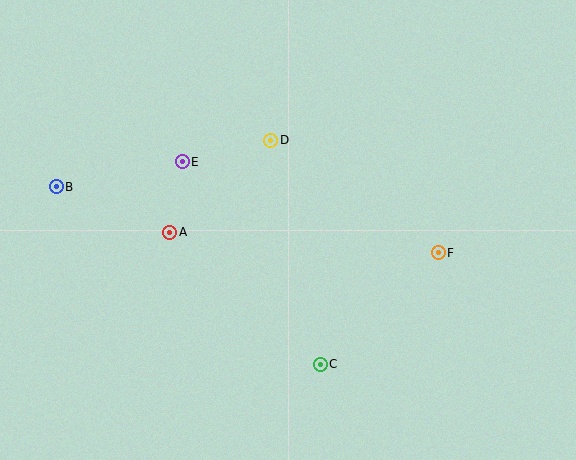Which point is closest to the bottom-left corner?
Point B is closest to the bottom-left corner.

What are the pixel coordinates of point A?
Point A is at (170, 232).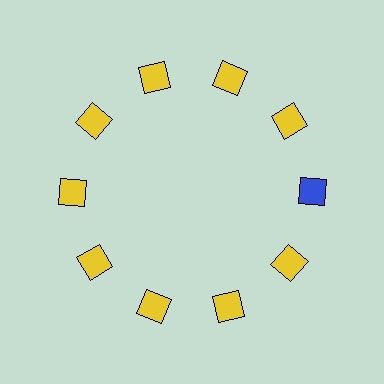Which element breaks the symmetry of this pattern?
The blue square at roughly the 3 o'clock position breaks the symmetry. All other shapes are yellow squares.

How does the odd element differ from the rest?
It has a different color: blue instead of yellow.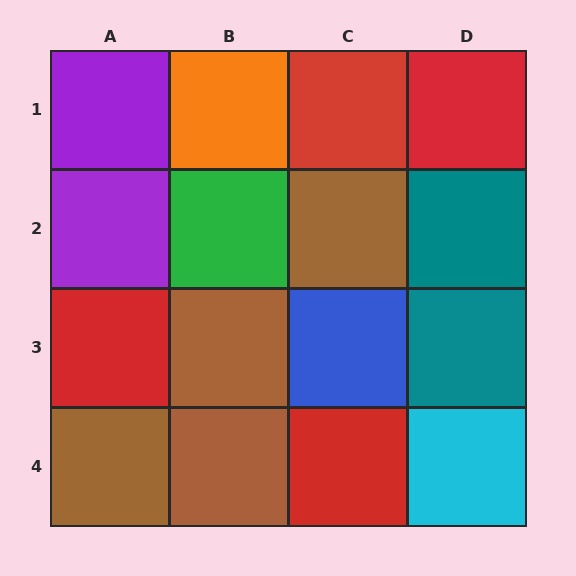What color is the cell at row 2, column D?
Teal.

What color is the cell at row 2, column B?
Green.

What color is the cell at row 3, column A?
Red.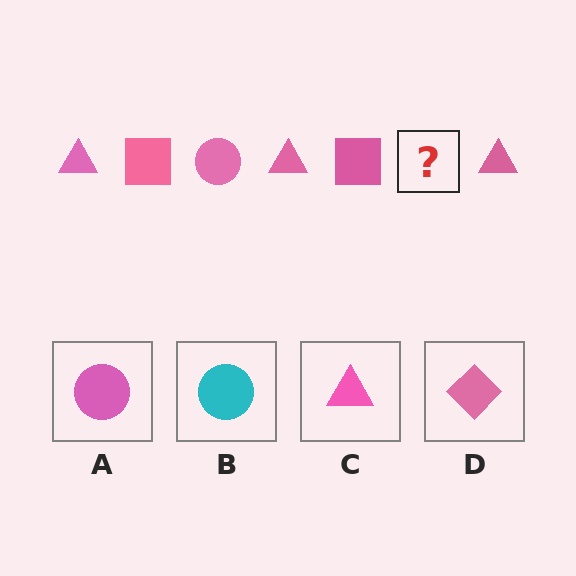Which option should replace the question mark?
Option A.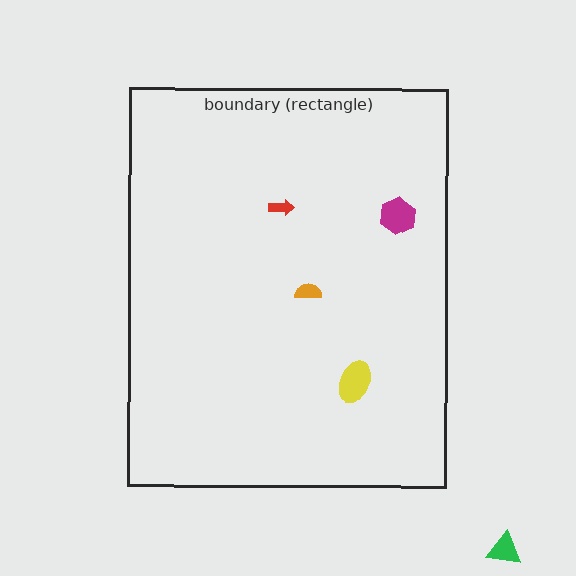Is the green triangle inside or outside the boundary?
Outside.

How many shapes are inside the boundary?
4 inside, 1 outside.